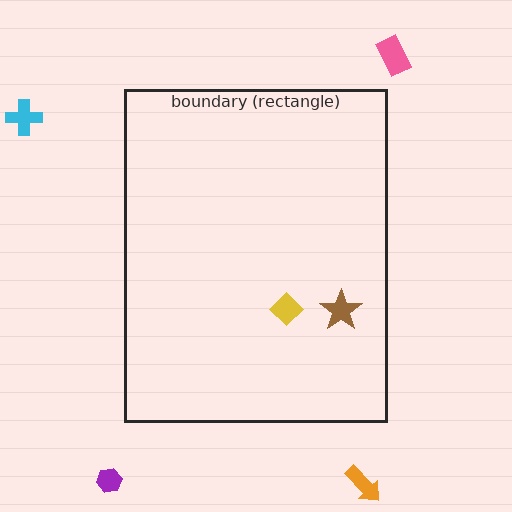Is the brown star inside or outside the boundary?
Inside.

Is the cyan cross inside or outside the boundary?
Outside.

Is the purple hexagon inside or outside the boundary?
Outside.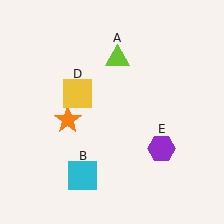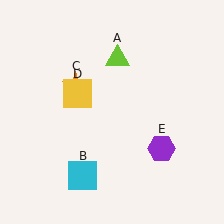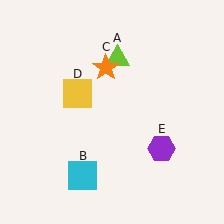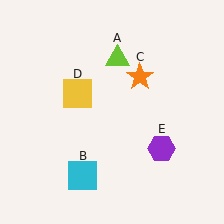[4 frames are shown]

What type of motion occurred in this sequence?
The orange star (object C) rotated clockwise around the center of the scene.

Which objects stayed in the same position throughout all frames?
Lime triangle (object A) and cyan square (object B) and yellow square (object D) and purple hexagon (object E) remained stationary.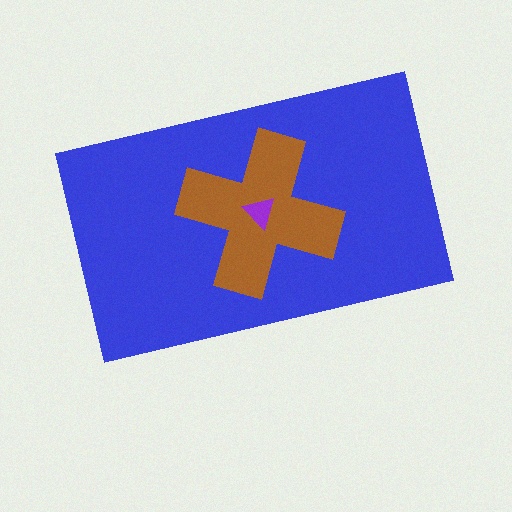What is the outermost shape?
The blue rectangle.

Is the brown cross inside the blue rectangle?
Yes.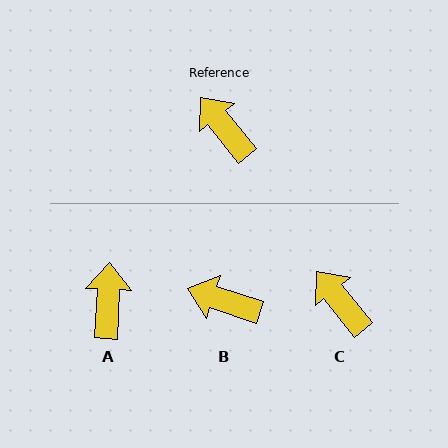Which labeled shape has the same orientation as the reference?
C.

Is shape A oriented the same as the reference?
No, it is off by about 42 degrees.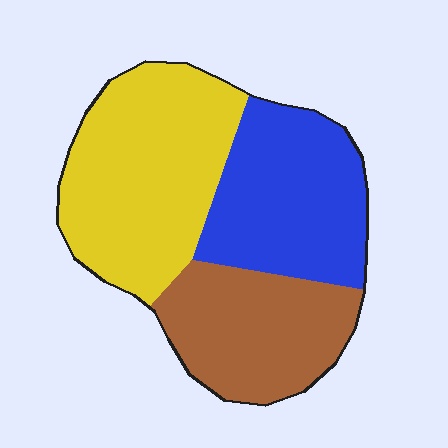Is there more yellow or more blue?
Yellow.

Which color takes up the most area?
Yellow, at roughly 40%.